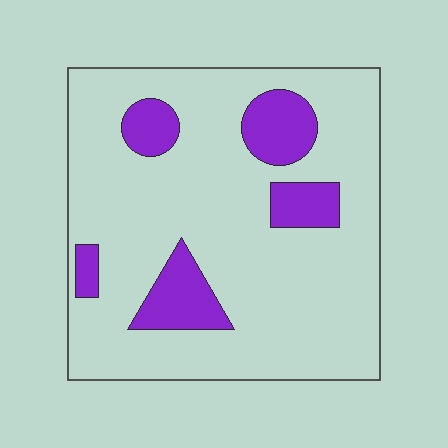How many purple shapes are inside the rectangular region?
5.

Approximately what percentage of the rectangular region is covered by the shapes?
Approximately 15%.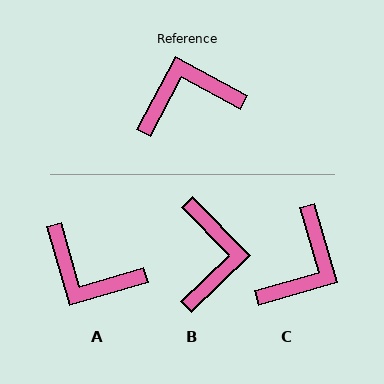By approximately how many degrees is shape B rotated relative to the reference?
Approximately 108 degrees clockwise.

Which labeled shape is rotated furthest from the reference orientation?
C, about 136 degrees away.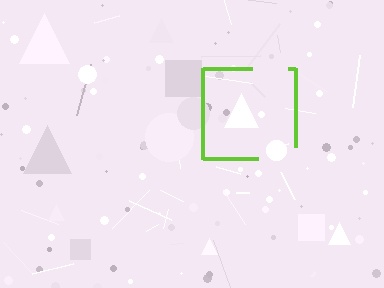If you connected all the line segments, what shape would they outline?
They would outline a square.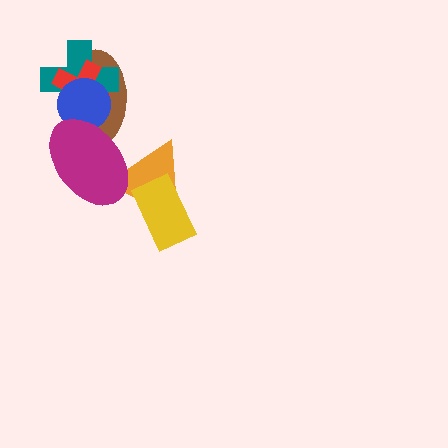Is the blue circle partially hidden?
Yes, it is partially covered by another shape.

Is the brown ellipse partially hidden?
Yes, it is partially covered by another shape.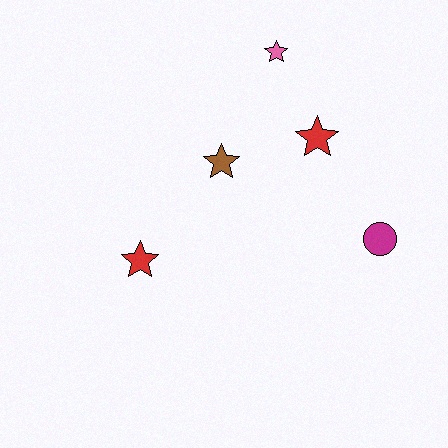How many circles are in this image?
There is 1 circle.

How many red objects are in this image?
There are 2 red objects.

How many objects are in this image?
There are 5 objects.